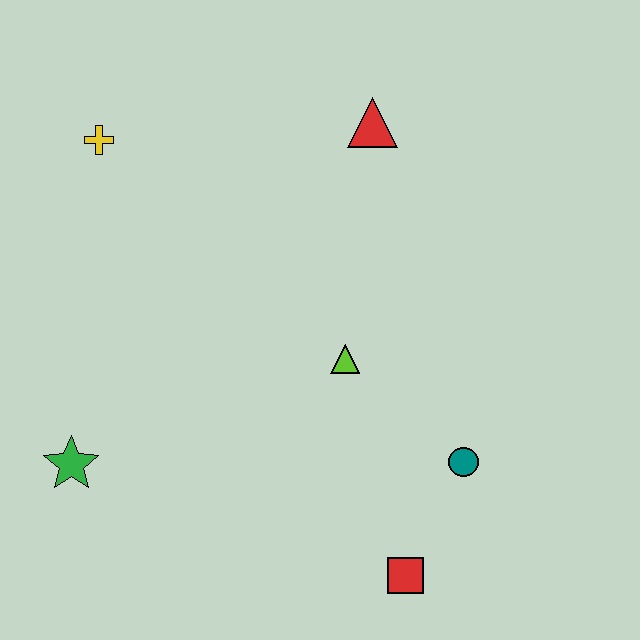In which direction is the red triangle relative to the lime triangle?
The red triangle is above the lime triangle.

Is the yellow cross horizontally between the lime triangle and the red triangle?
No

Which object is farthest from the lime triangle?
The yellow cross is farthest from the lime triangle.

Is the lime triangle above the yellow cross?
No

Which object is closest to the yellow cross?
The red triangle is closest to the yellow cross.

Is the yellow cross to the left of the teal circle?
Yes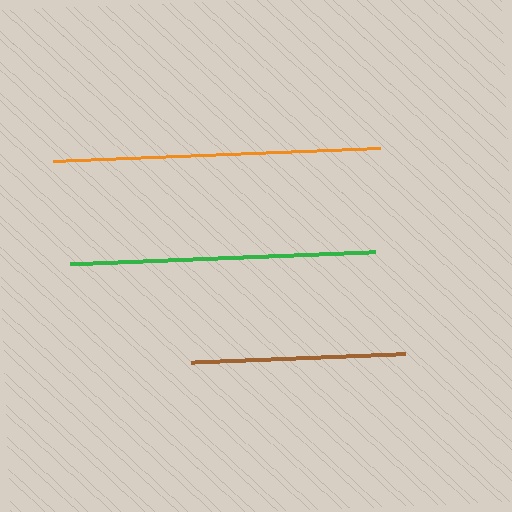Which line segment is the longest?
The orange line is the longest at approximately 327 pixels.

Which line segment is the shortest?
The brown line is the shortest at approximately 214 pixels.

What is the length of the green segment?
The green segment is approximately 305 pixels long.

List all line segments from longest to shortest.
From longest to shortest: orange, green, brown.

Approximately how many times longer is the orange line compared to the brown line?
The orange line is approximately 1.5 times the length of the brown line.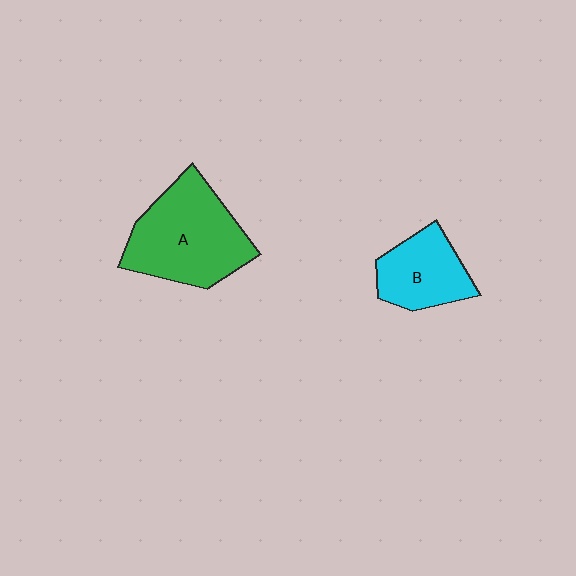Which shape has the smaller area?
Shape B (cyan).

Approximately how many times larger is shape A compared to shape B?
Approximately 1.7 times.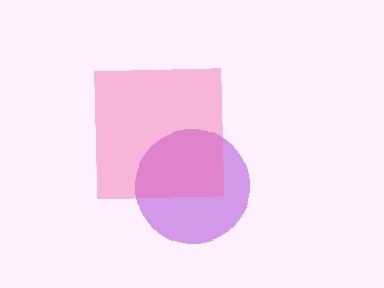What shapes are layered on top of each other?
The layered shapes are: a purple circle, a pink square.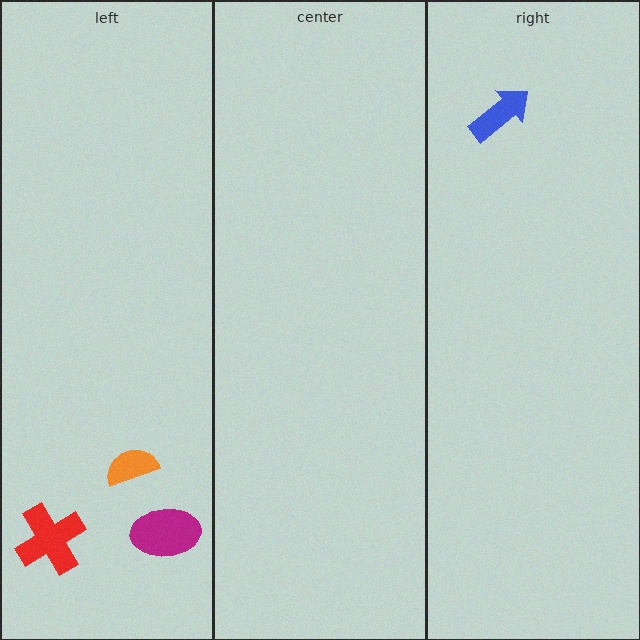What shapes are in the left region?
The red cross, the orange semicircle, the magenta ellipse.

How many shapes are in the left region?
3.